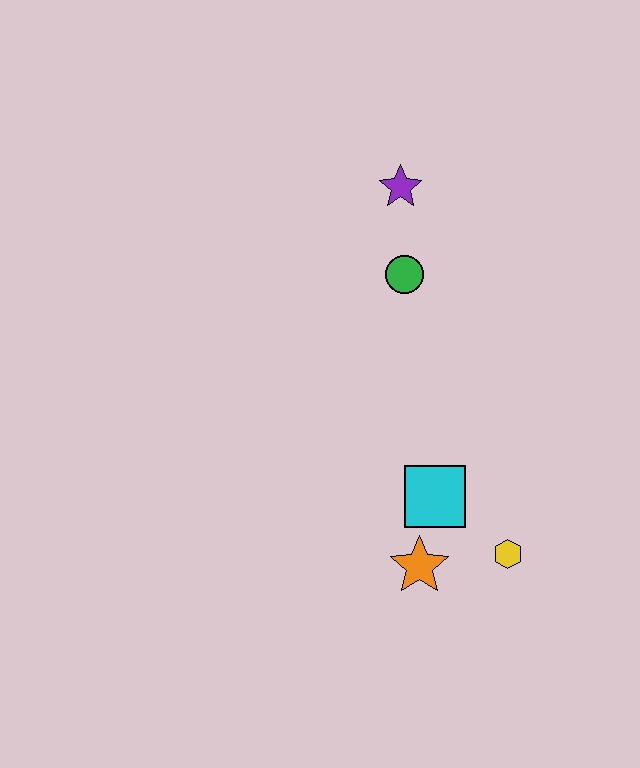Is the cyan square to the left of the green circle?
No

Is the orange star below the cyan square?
Yes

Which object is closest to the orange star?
The cyan square is closest to the orange star.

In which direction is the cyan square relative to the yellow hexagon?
The cyan square is to the left of the yellow hexagon.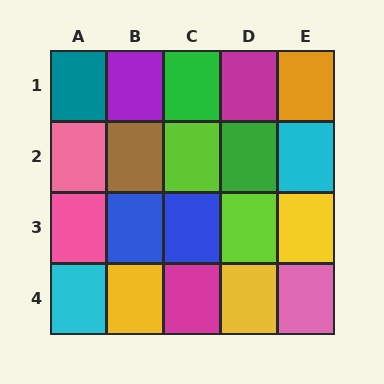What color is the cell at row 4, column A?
Cyan.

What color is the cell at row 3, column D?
Lime.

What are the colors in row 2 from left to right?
Pink, brown, lime, green, cyan.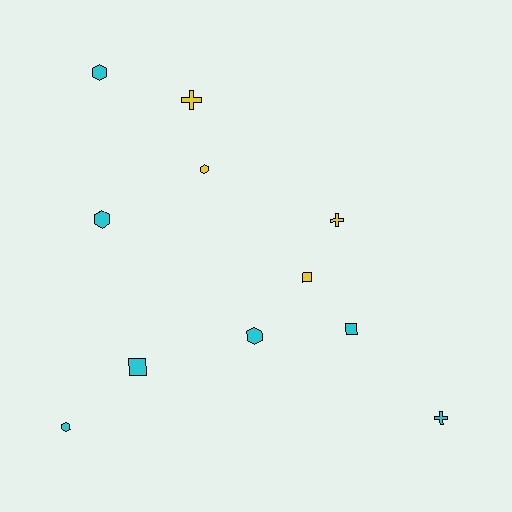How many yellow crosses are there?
There are 2 yellow crosses.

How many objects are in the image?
There are 11 objects.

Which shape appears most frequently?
Hexagon, with 5 objects.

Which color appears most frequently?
Cyan, with 7 objects.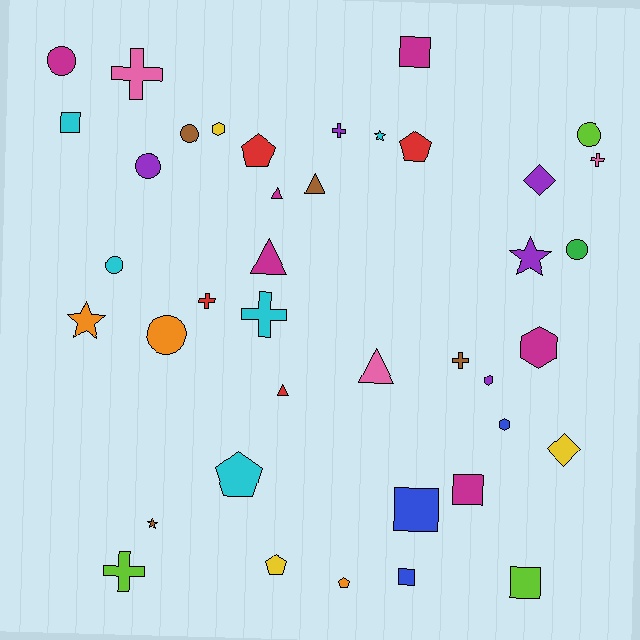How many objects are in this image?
There are 40 objects.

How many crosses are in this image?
There are 7 crosses.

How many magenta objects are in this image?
There are 6 magenta objects.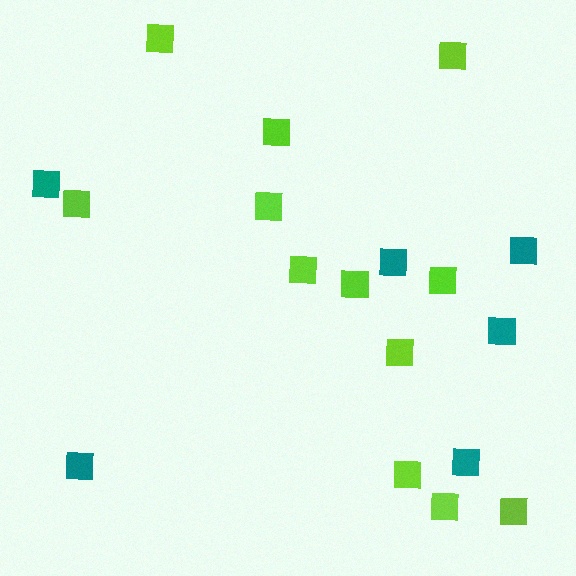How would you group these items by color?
There are 2 groups: one group of lime squares (12) and one group of teal squares (6).